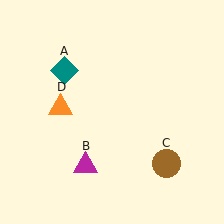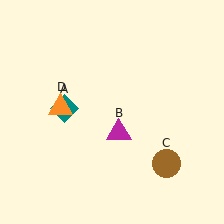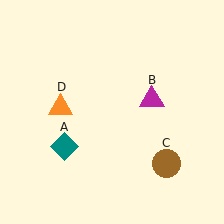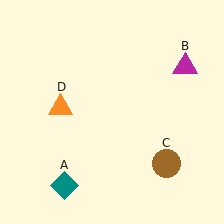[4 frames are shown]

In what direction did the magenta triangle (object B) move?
The magenta triangle (object B) moved up and to the right.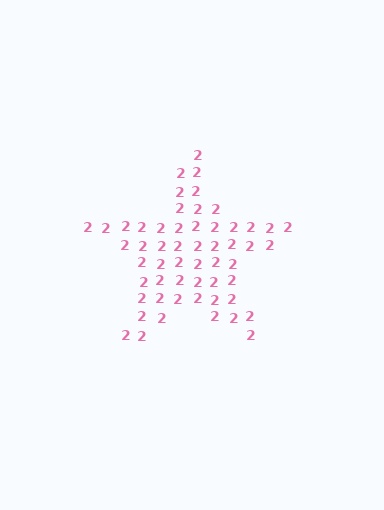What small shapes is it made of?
It is made of small digit 2's.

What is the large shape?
The large shape is a star.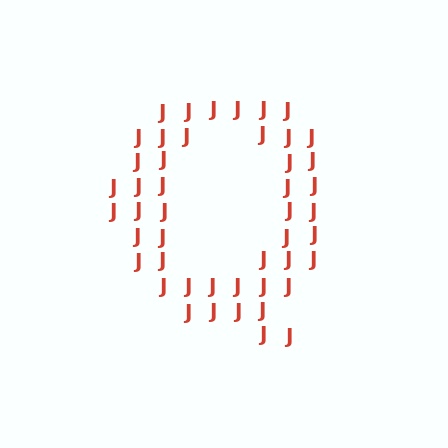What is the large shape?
The large shape is the letter Q.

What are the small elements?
The small elements are letter J's.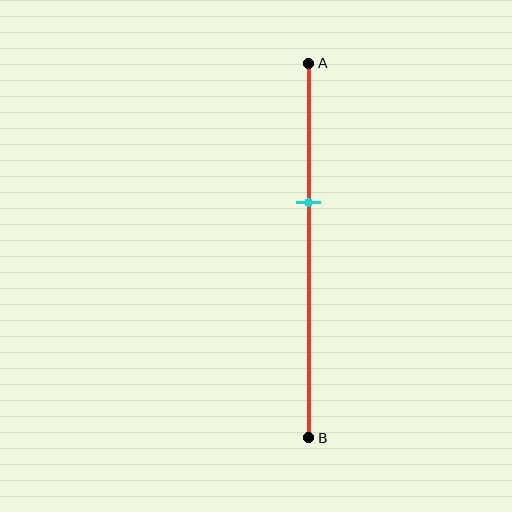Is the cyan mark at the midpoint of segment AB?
No, the mark is at about 35% from A, not at the 50% midpoint.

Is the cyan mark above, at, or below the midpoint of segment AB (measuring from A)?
The cyan mark is above the midpoint of segment AB.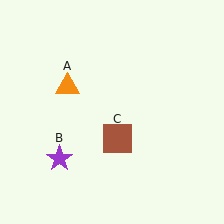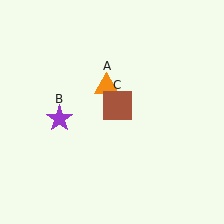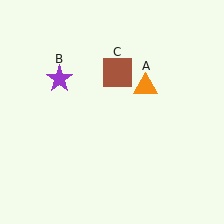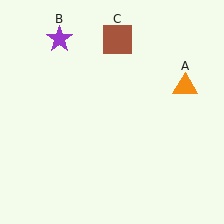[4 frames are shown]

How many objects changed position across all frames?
3 objects changed position: orange triangle (object A), purple star (object B), brown square (object C).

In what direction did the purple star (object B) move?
The purple star (object B) moved up.